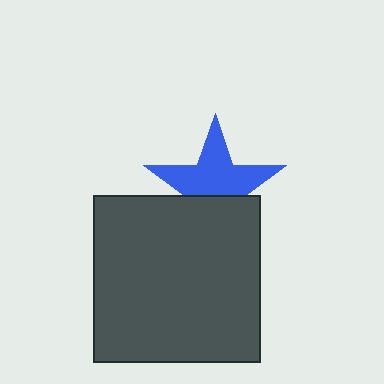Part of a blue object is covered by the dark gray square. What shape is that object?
It is a star.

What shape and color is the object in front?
The object in front is a dark gray square.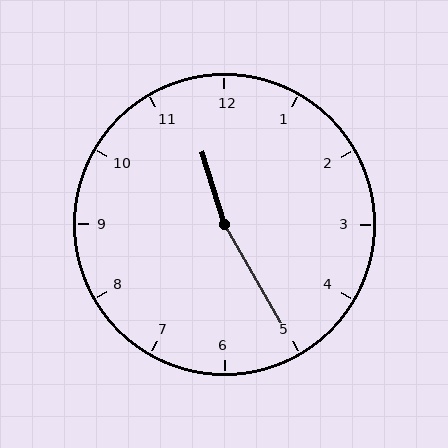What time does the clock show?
11:25.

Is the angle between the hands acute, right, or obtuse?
It is obtuse.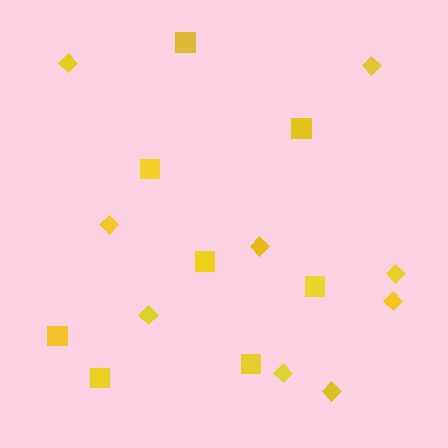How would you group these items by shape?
There are 2 groups: one group of squares (8) and one group of diamonds (9).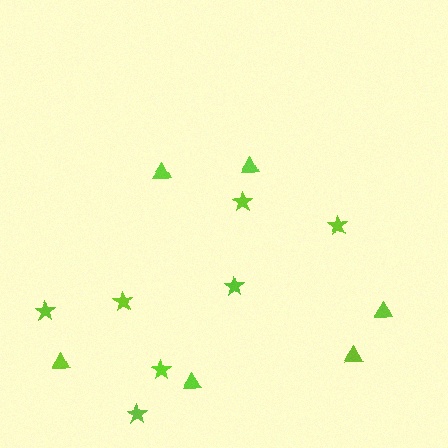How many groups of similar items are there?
There are 2 groups: one group of stars (7) and one group of triangles (6).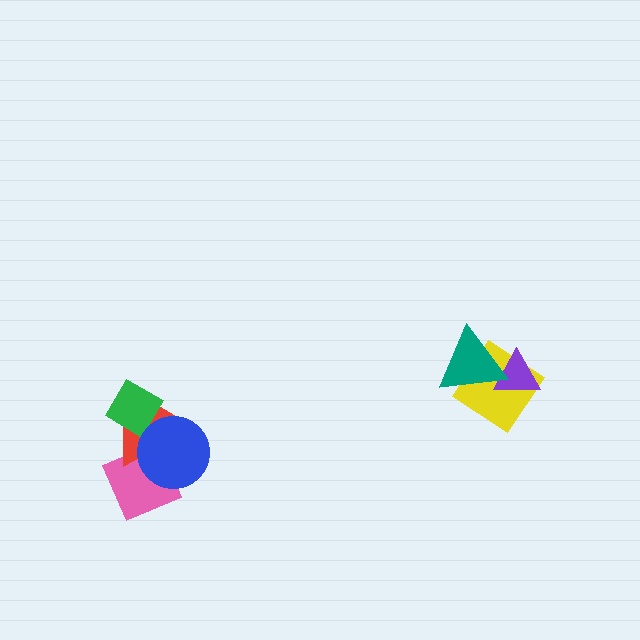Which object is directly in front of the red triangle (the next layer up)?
The green diamond is directly in front of the red triangle.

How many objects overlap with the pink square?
2 objects overlap with the pink square.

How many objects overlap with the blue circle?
3 objects overlap with the blue circle.